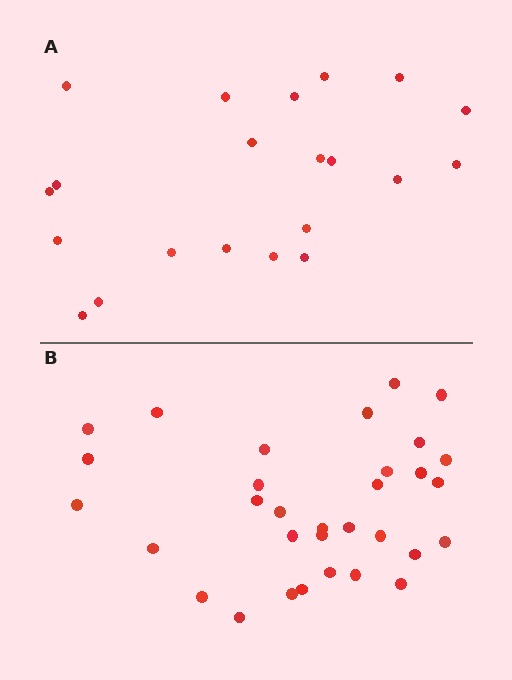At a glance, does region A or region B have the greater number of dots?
Region B (the bottom region) has more dots.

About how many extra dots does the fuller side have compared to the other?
Region B has roughly 12 or so more dots than region A.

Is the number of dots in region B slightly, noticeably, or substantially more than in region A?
Region B has substantially more. The ratio is roughly 1.5 to 1.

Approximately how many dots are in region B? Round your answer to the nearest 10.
About 30 dots. (The exact count is 32, which rounds to 30.)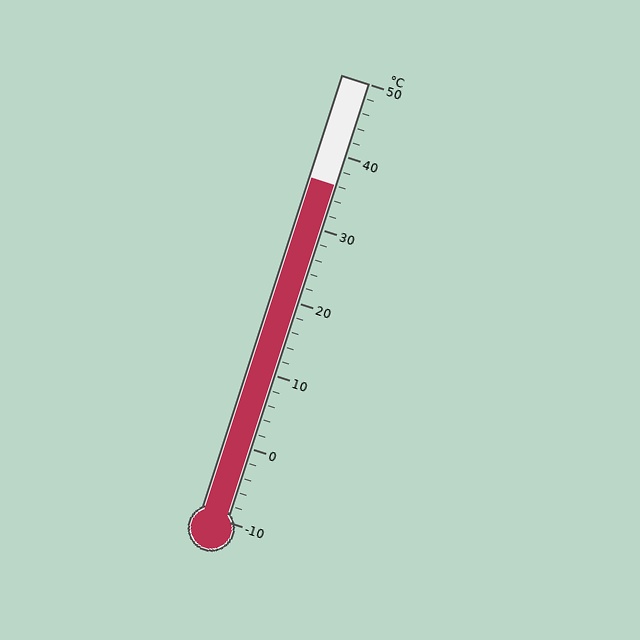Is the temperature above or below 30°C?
The temperature is above 30°C.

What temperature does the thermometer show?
The thermometer shows approximately 36°C.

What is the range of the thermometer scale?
The thermometer scale ranges from -10°C to 50°C.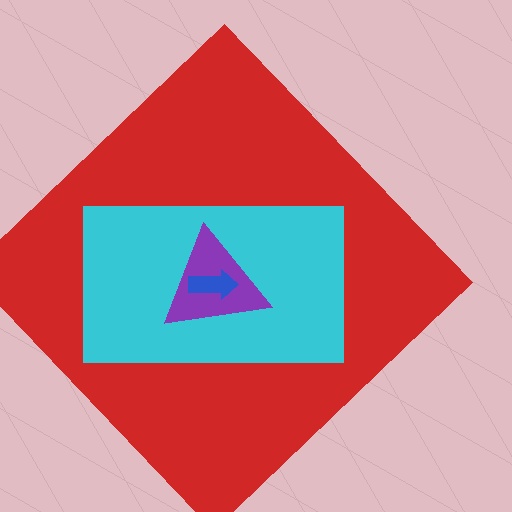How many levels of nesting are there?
4.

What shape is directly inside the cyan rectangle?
The purple triangle.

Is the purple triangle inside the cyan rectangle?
Yes.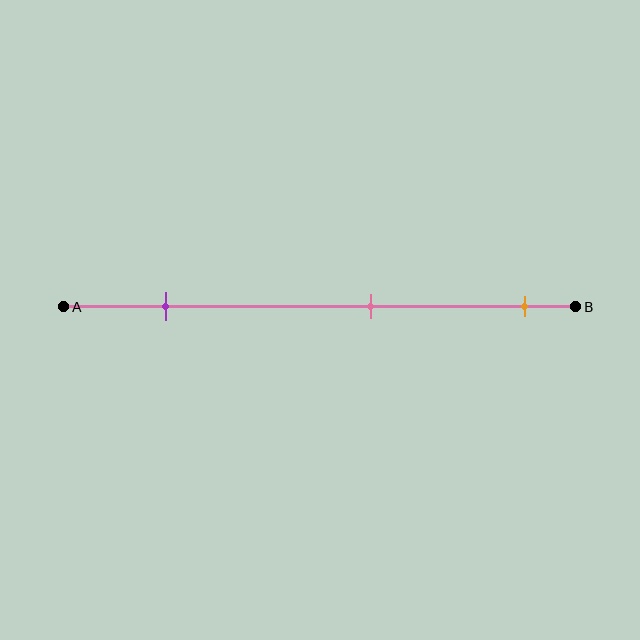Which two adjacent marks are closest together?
The pink and orange marks are the closest adjacent pair.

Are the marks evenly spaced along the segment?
Yes, the marks are approximately evenly spaced.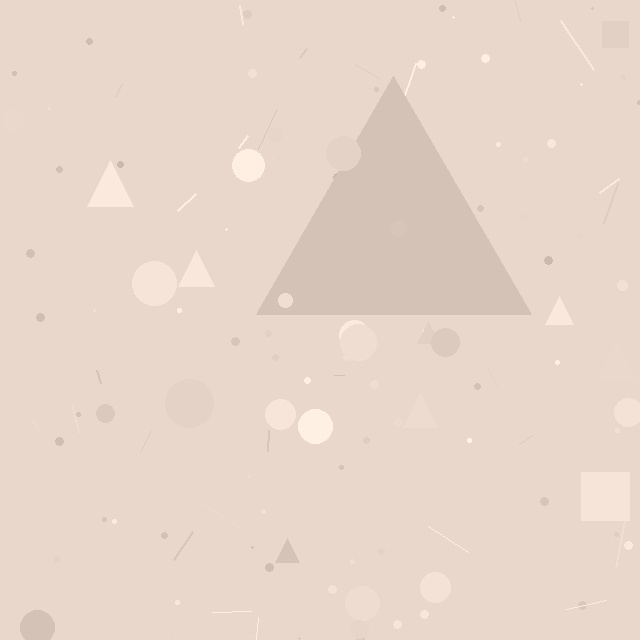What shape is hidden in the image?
A triangle is hidden in the image.